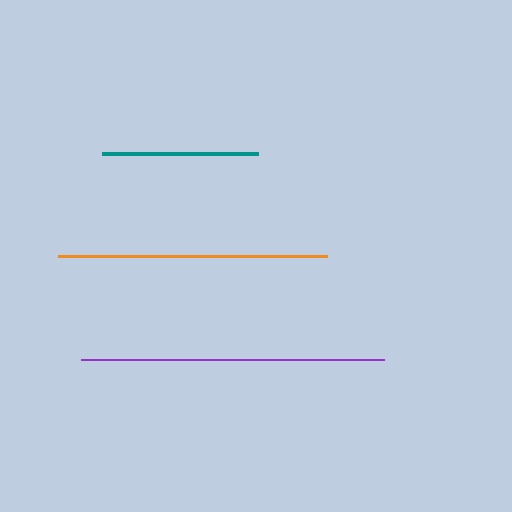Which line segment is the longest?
The purple line is the longest at approximately 303 pixels.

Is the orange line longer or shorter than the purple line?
The purple line is longer than the orange line.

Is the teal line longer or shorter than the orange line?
The orange line is longer than the teal line.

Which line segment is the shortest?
The teal line is the shortest at approximately 156 pixels.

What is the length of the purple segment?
The purple segment is approximately 303 pixels long.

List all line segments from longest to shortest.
From longest to shortest: purple, orange, teal.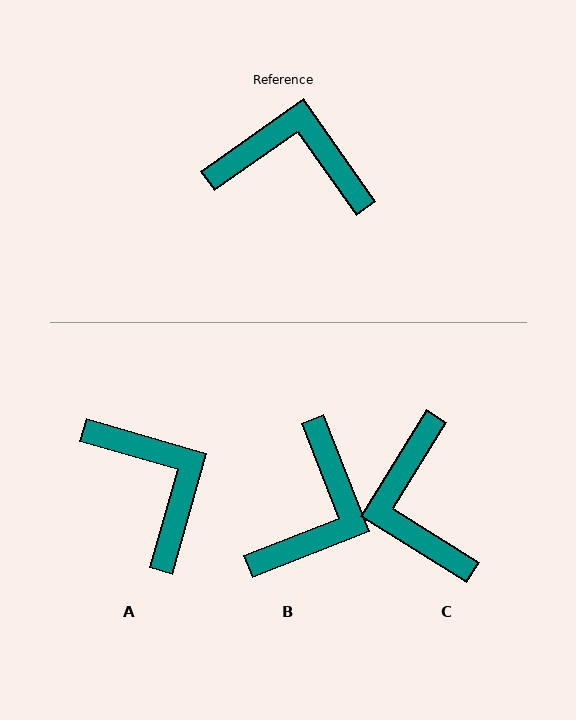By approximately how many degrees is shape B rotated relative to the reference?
Approximately 104 degrees clockwise.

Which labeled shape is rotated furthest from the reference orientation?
C, about 113 degrees away.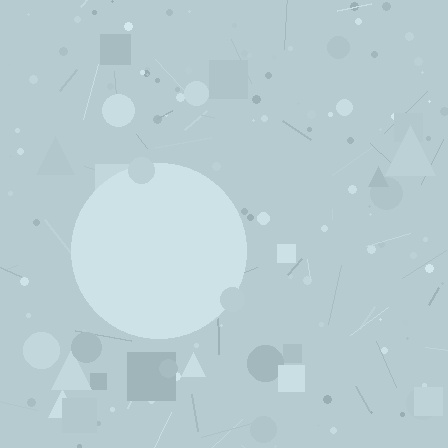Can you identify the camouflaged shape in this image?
The camouflaged shape is a circle.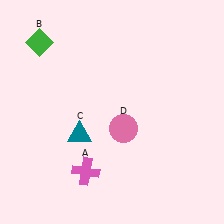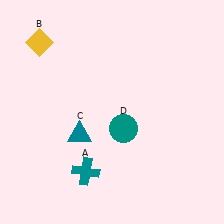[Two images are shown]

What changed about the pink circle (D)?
In Image 1, D is pink. In Image 2, it changed to teal.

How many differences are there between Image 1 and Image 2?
There are 3 differences between the two images.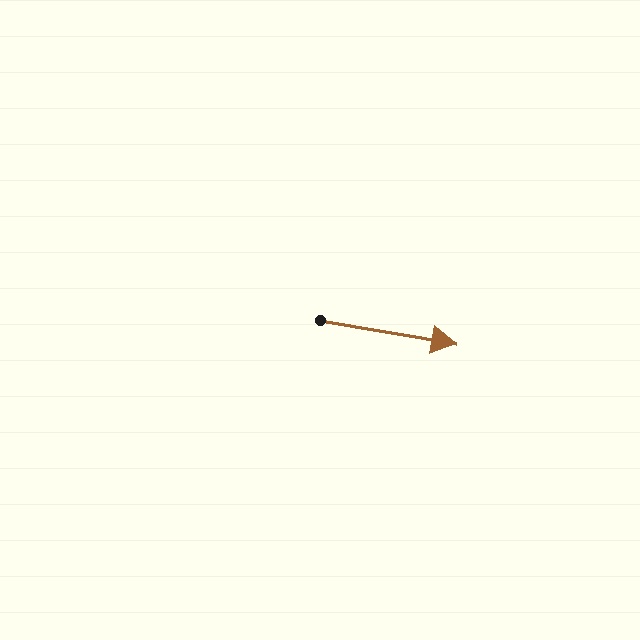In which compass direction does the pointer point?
East.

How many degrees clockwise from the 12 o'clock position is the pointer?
Approximately 100 degrees.